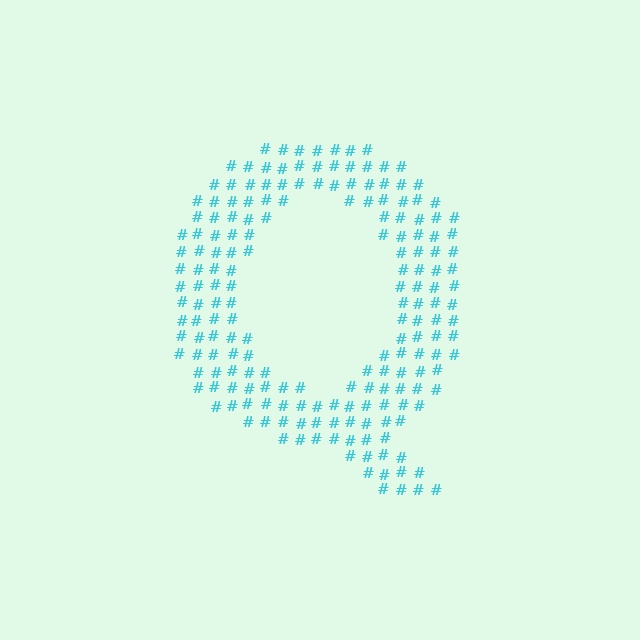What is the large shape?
The large shape is the letter Q.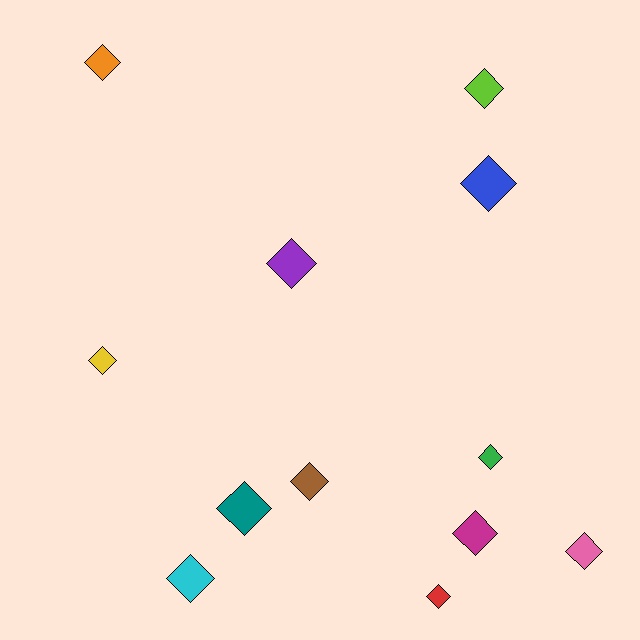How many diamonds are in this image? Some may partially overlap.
There are 12 diamonds.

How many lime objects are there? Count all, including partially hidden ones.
There is 1 lime object.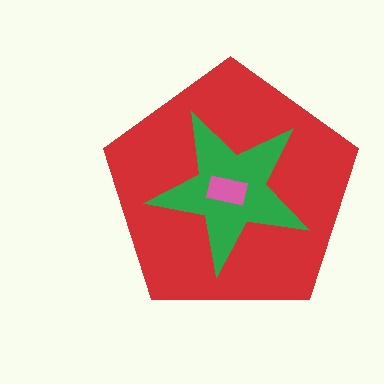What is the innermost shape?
The pink rectangle.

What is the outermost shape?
The red pentagon.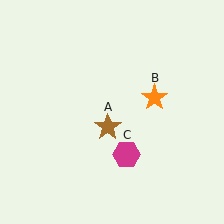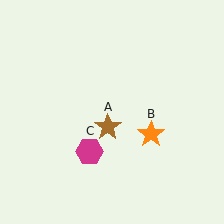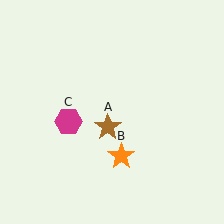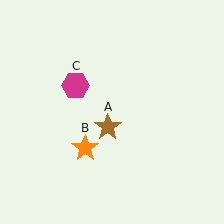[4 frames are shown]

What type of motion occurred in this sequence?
The orange star (object B), magenta hexagon (object C) rotated clockwise around the center of the scene.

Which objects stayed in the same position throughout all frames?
Brown star (object A) remained stationary.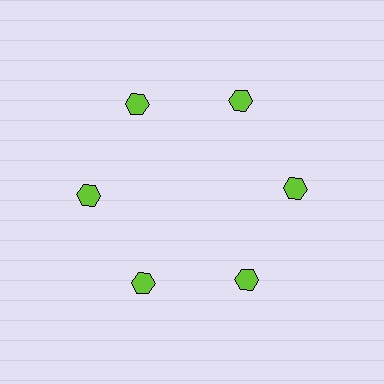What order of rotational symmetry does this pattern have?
This pattern has 6-fold rotational symmetry.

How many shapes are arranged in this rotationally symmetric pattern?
There are 6 shapes, arranged in 6 groups of 1.